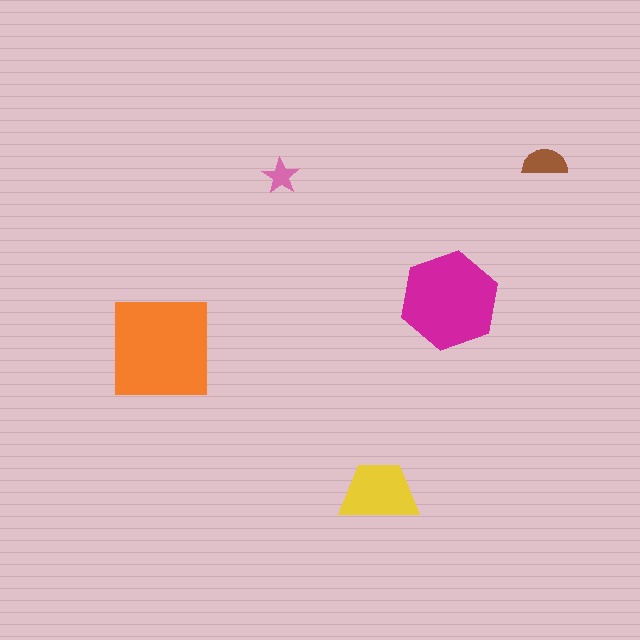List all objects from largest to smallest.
The orange square, the magenta hexagon, the yellow trapezoid, the brown semicircle, the pink star.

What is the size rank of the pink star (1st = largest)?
5th.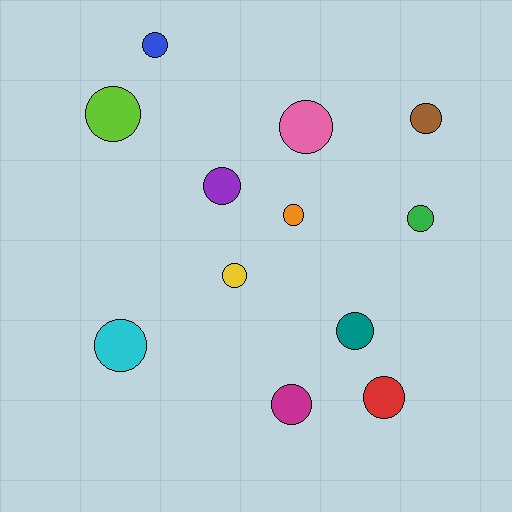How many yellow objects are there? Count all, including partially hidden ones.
There is 1 yellow object.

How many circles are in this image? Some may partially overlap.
There are 12 circles.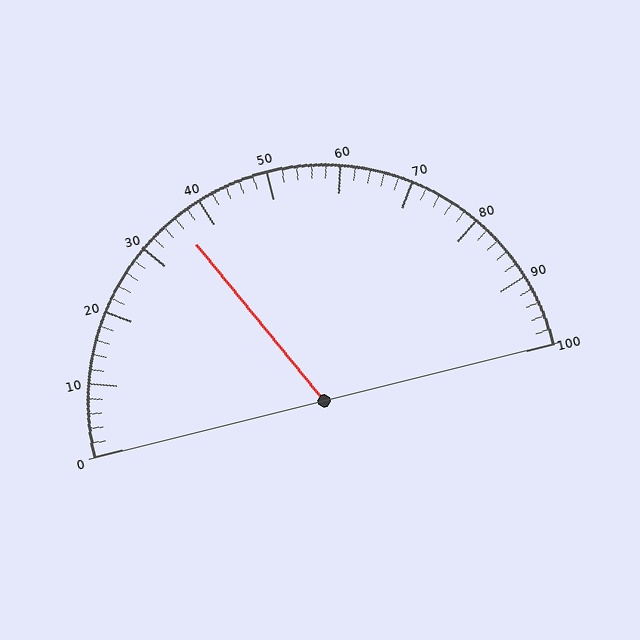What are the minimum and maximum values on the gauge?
The gauge ranges from 0 to 100.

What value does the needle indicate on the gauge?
The needle indicates approximately 36.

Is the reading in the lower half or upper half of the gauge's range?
The reading is in the lower half of the range (0 to 100).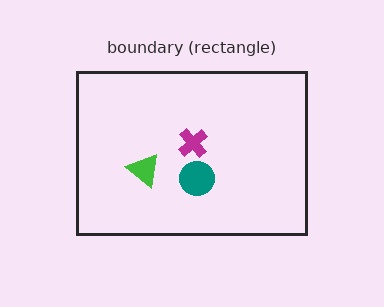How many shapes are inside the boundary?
3 inside, 0 outside.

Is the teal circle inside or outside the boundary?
Inside.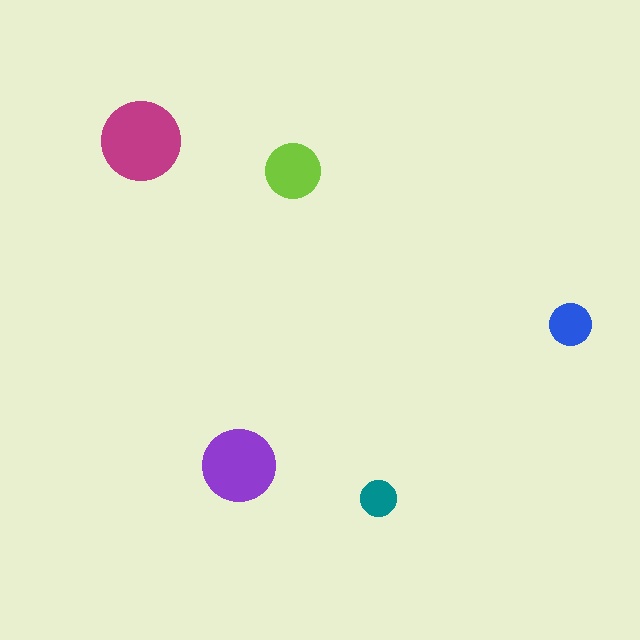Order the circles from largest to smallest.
the magenta one, the purple one, the lime one, the blue one, the teal one.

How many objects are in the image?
There are 5 objects in the image.